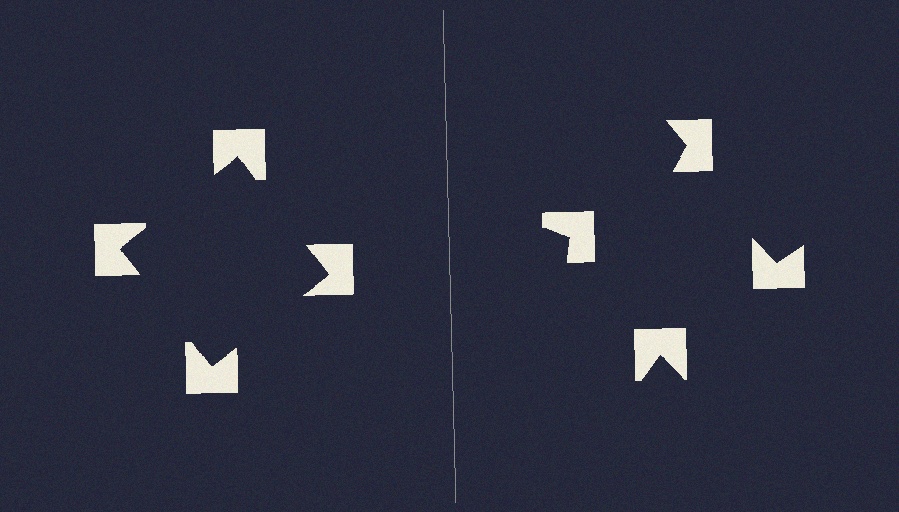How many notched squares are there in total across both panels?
8 — 4 on each side.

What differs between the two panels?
The notched squares are positioned identically on both sides; only the wedge orientations differ. On the left they align to a square; on the right they are misaligned.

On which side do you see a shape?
An illusory square appears on the left side. On the right side the wedge cuts are rotated, so no coherent shape forms.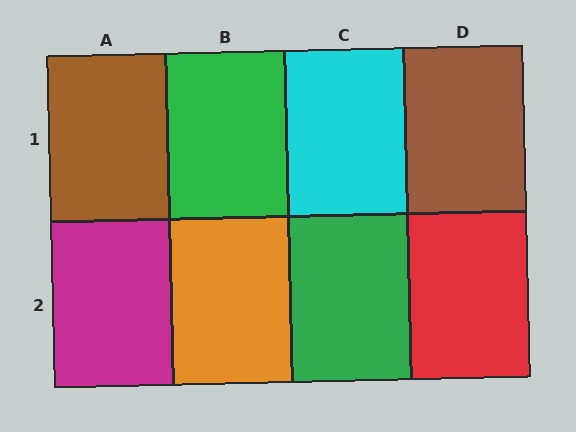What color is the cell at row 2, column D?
Red.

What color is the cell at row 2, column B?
Orange.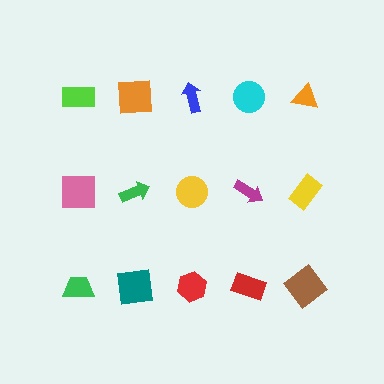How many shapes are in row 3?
5 shapes.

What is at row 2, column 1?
A pink square.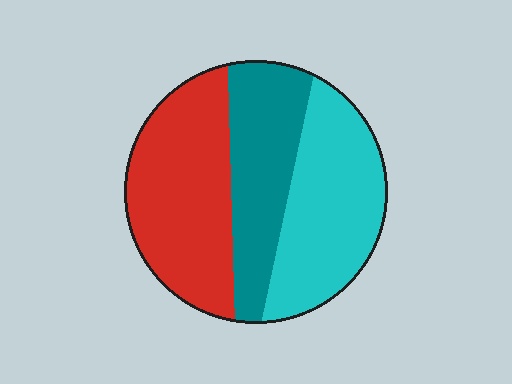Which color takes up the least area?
Teal, at roughly 25%.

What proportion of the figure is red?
Red takes up between a third and a half of the figure.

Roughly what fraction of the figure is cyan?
Cyan covers roughly 35% of the figure.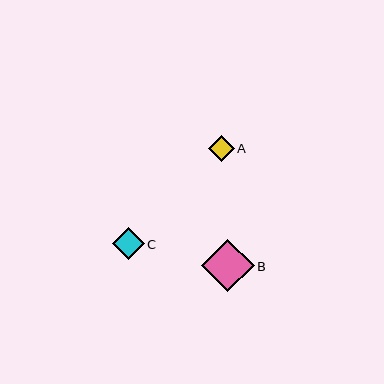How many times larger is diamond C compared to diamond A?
Diamond C is approximately 1.2 times the size of diamond A.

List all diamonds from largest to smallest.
From largest to smallest: B, C, A.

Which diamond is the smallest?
Diamond A is the smallest with a size of approximately 26 pixels.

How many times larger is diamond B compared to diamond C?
Diamond B is approximately 1.7 times the size of diamond C.